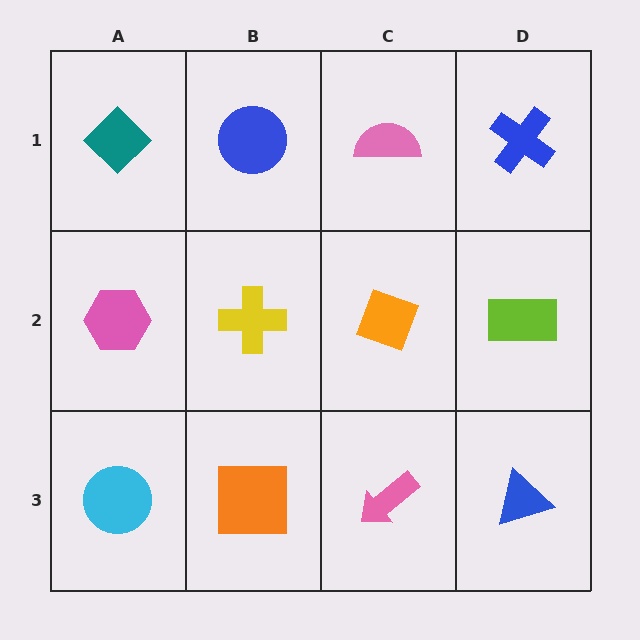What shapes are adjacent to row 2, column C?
A pink semicircle (row 1, column C), a pink arrow (row 3, column C), a yellow cross (row 2, column B), a lime rectangle (row 2, column D).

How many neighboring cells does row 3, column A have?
2.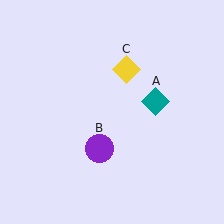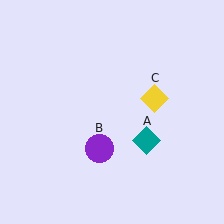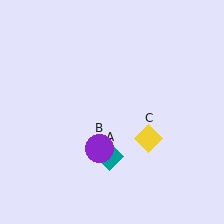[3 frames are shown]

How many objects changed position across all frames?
2 objects changed position: teal diamond (object A), yellow diamond (object C).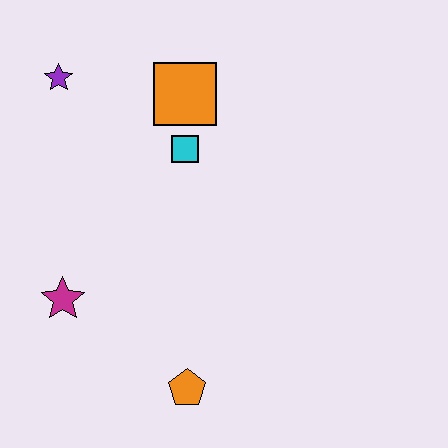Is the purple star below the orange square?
No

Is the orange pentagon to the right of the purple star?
Yes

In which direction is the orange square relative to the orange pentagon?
The orange square is above the orange pentagon.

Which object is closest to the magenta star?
The orange pentagon is closest to the magenta star.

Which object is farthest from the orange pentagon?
The purple star is farthest from the orange pentagon.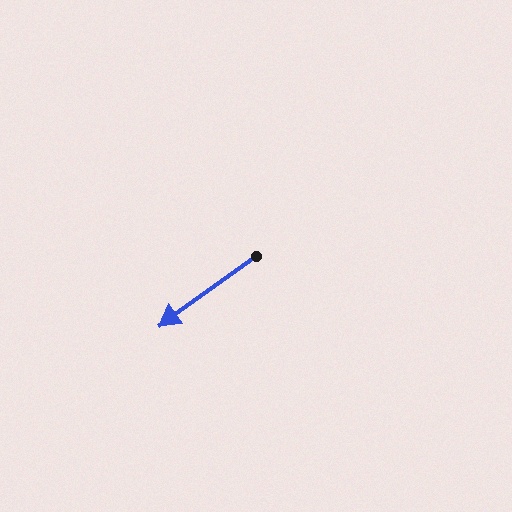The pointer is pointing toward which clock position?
Roughly 8 o'clock.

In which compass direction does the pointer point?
Southwest.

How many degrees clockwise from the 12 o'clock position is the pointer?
Approximately 234 degrees.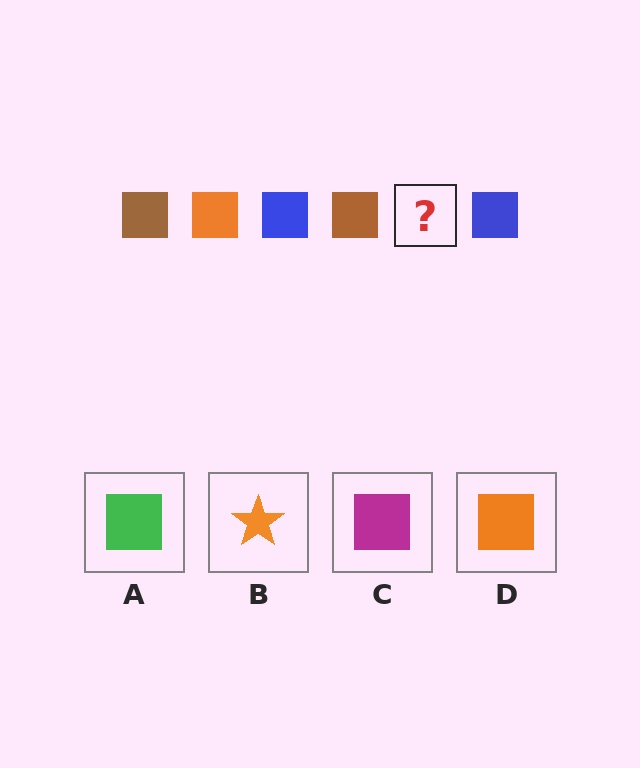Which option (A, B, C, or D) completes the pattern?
D.